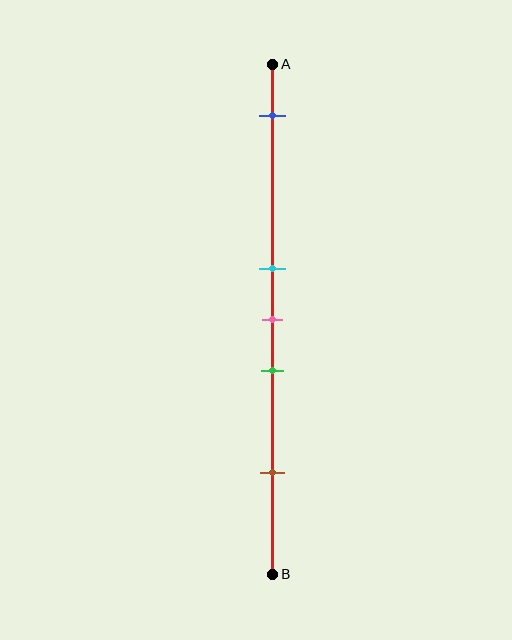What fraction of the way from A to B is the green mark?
The green mark is approximately 60% (0.6) of the way from A to B.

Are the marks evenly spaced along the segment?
No, the marks are not evenly spaced.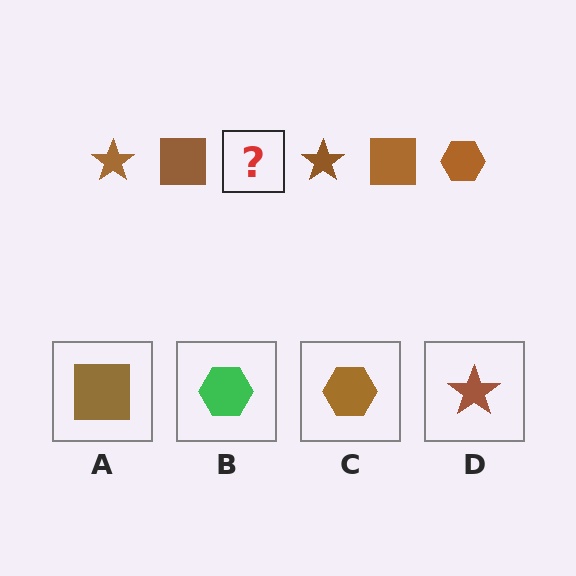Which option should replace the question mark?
Option C.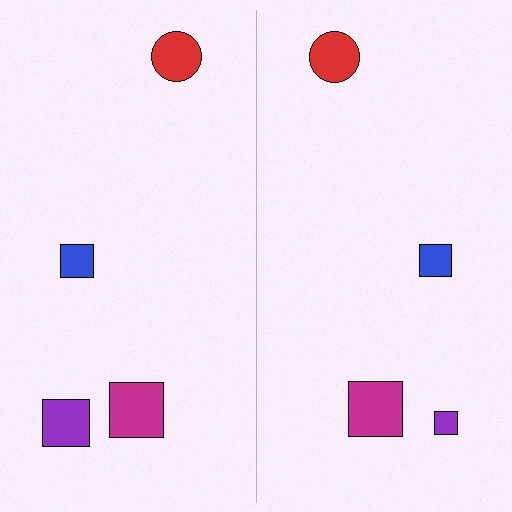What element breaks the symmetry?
The purple square on the right side has a different size than its mirror counterpart.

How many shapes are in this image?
There are 8 shapes in this image.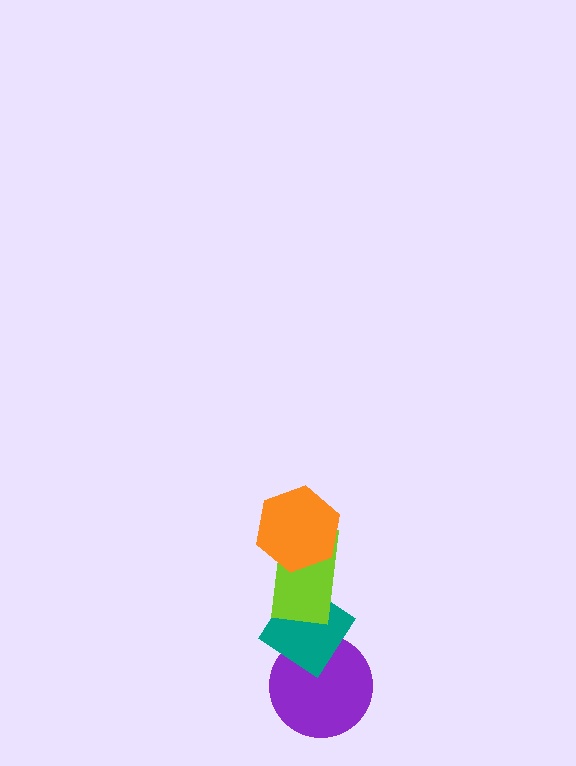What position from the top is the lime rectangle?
The lime rectangle is 2nd from the top.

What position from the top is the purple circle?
The purple circle is 4th from the top.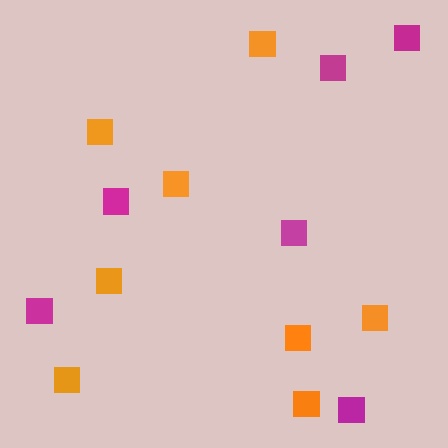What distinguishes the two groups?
There are 2 groups: one group of orange squares (8) and one group of magenta squares (6).